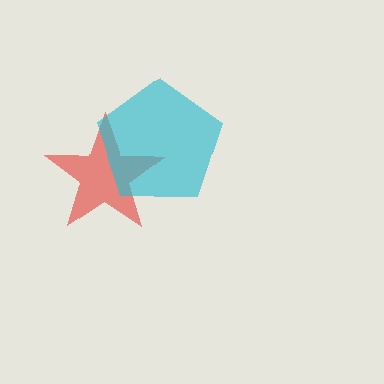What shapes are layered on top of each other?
The layered shapes are: a red star, a cyan pentagon.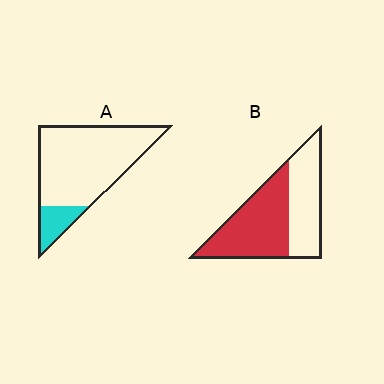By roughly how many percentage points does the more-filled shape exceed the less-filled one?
By roughly 40 percentage points (B over A).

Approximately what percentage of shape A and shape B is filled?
A is approximately 15% and B is approximately 55%.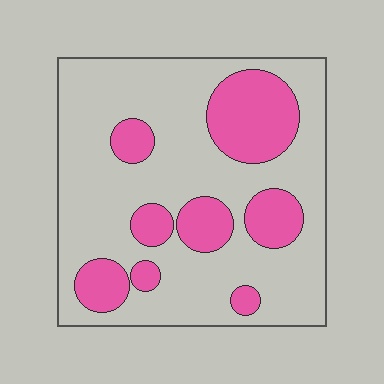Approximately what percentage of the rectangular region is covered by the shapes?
Approximately 25%.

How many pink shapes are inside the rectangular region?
8.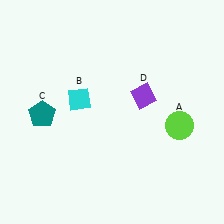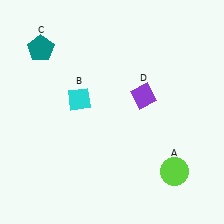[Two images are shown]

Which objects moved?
The objects that moved are: the lime circle (A), the teal pentagon (C).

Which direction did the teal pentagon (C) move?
The teal pentagon (C) moved up.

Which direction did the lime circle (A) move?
The lime circle (A) moved down.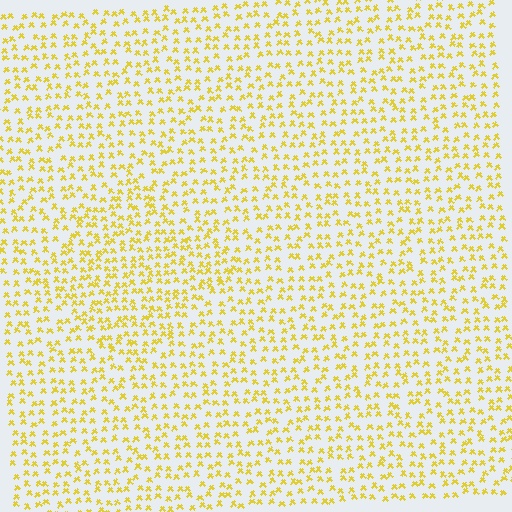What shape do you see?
I see a diamond.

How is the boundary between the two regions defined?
The boundary is defined by a change in element density (approximately 1.4x ratio). All elements are the same color, size, and shape.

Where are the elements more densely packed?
The elements are more densely packed inside the diamond boundary.